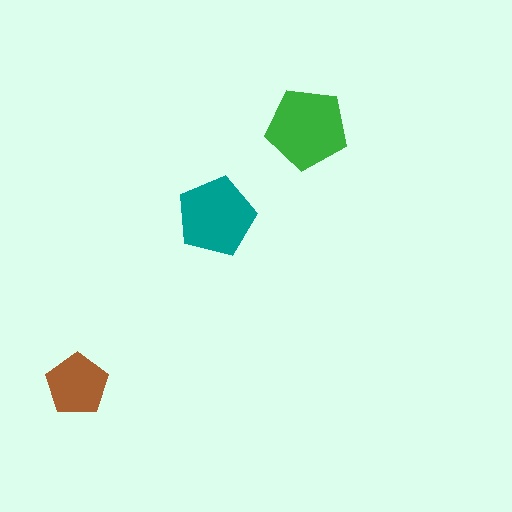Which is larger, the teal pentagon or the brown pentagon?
The teal one.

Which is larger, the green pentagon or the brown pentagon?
The green one.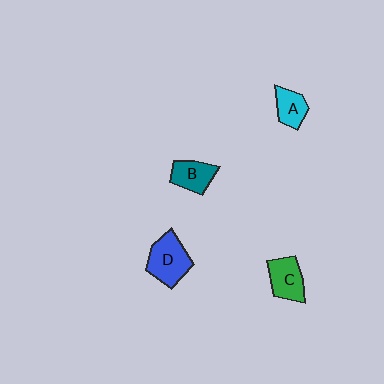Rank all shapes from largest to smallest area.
From largest to smallest: D (blue), C (green), B (teal), A (cyan).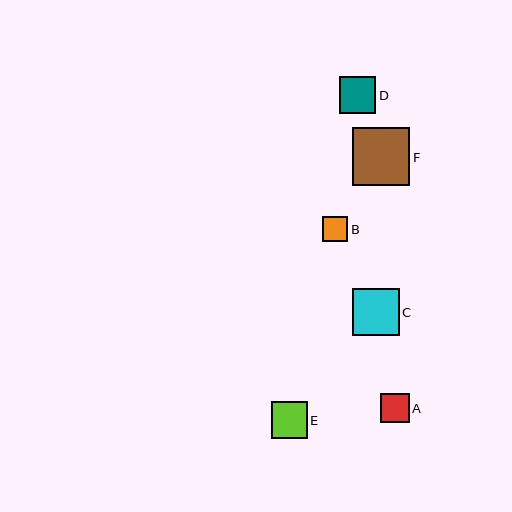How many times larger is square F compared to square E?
Square F is approximately 1.6 times the size of square E.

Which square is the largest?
Square F is the largest with a size of approximately 57 pixels.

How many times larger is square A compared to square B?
Square A is approximately 1.1 times the size of square B.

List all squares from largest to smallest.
From largest to smallest: F, C, D, E, A, B.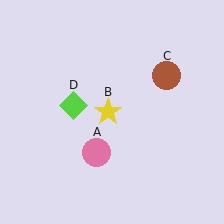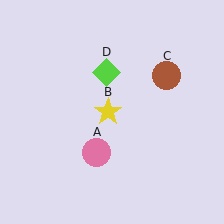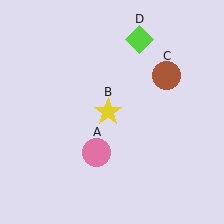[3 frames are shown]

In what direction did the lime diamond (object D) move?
The lime diamond (object D) moved up and to the right.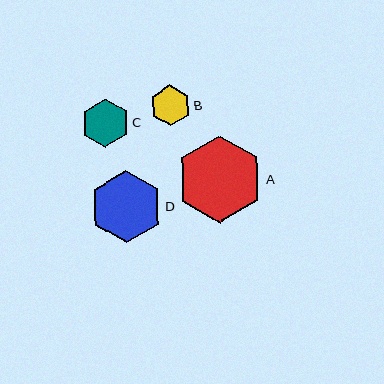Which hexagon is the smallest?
Hexagon B is the smallest with a size of approximately 41 pixels.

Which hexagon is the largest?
Hexagon A is the largest with a size of approximately 87 pixels.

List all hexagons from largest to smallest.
From largest to smallest: A, D, C, B.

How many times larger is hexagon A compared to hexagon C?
Hexagon A is approximately 1.8 times the size of hexagon C.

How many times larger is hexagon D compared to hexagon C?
Hexagon D is approximately 1.5 times the size of hexagon C.